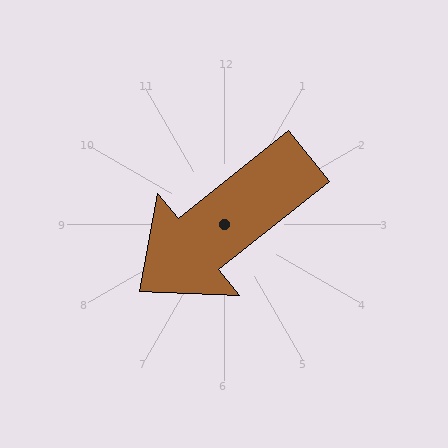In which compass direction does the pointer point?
Southwest.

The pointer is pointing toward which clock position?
Roughly 8 o'clock.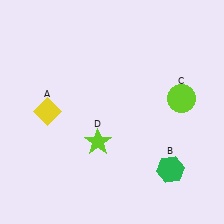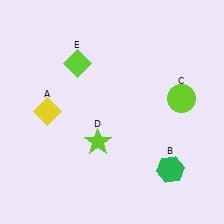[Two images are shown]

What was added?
A lime diamond (E) was added in Image 2.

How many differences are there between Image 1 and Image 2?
There is 1 difference between the two images.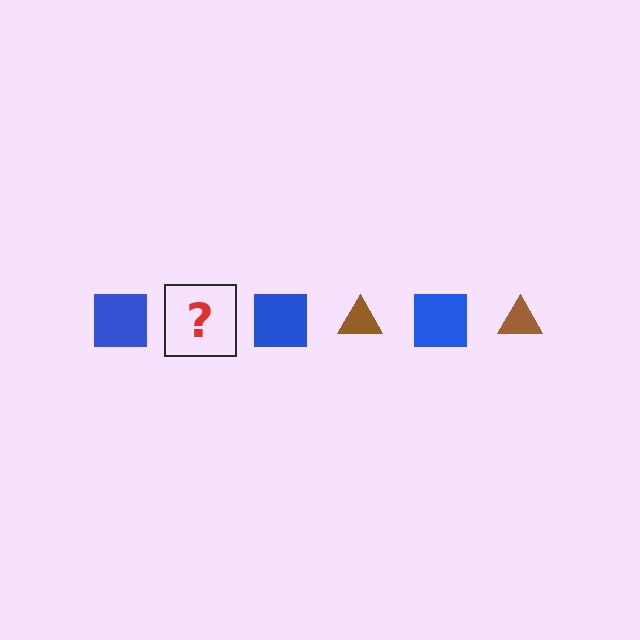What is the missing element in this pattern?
The missing element is a brown triangle.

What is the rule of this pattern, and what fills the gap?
The rule is that the pattern alternates between blue square and brown triangle. The gap should be filled with a brown triangle.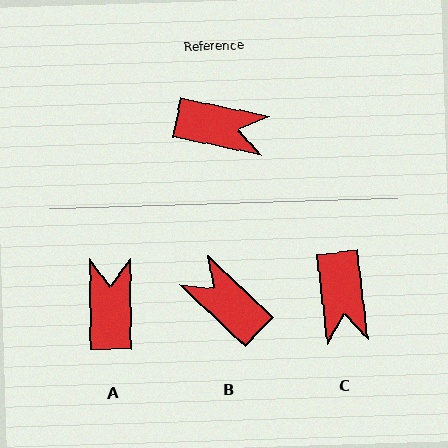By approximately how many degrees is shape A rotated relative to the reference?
Approximately 102 degrees counter-clockwise.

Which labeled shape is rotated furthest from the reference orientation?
B, about 149 degrees away.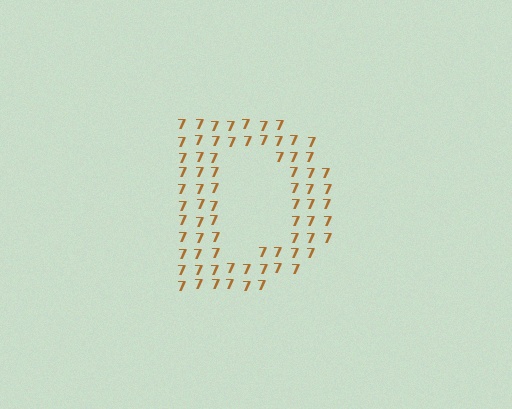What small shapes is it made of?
It is made of small digit 7's.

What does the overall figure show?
The overall figure shows the letter D.